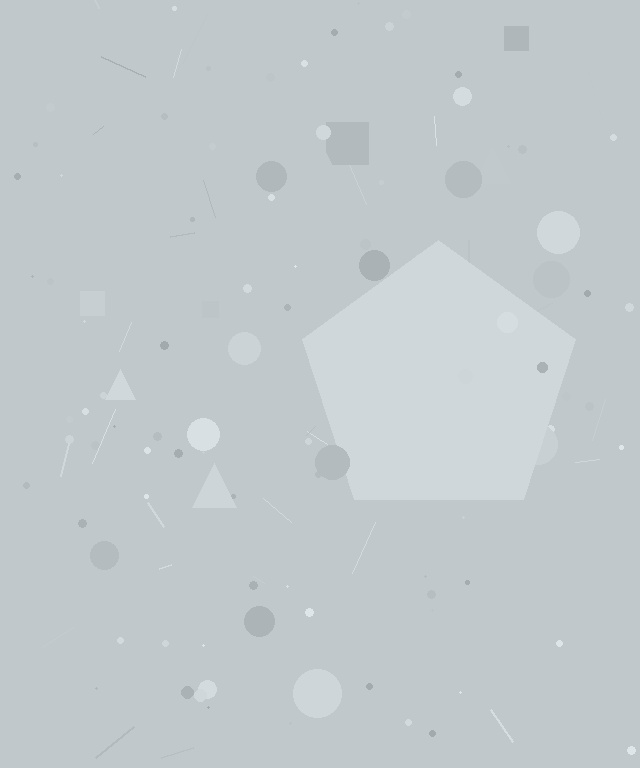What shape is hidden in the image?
A pentagon is hidden in the image.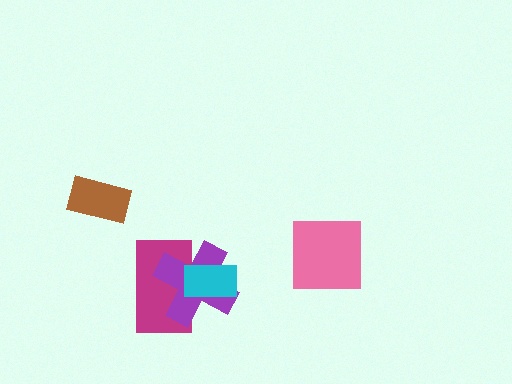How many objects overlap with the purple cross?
2 objects overlap with the purple cross.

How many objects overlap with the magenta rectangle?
2 objects overlap with the magenta rectangle.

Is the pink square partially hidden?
No, no other shape covers it.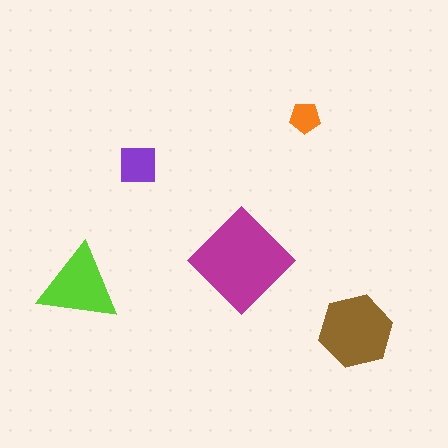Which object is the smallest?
The orange pentagon.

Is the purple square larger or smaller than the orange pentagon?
Larger.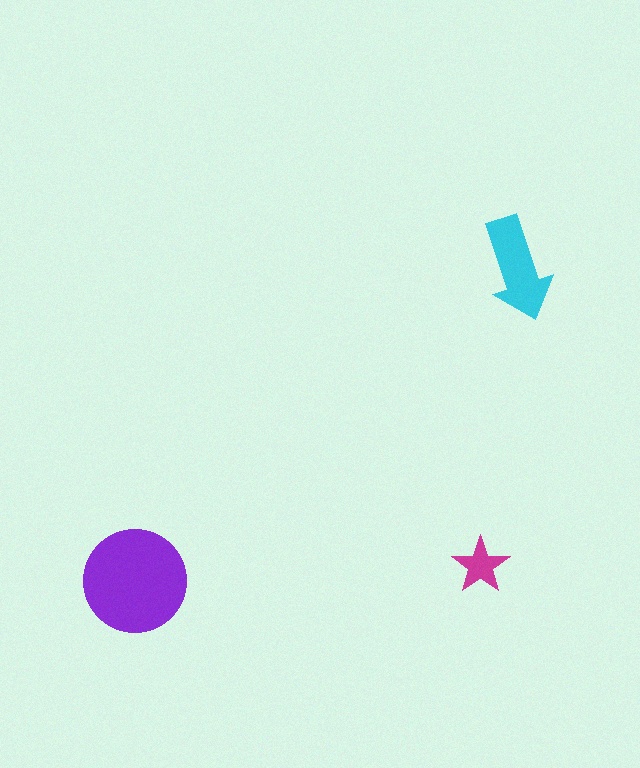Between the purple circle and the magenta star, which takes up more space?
The purple circle.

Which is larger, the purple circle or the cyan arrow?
The purple circle.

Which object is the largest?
The purple circle.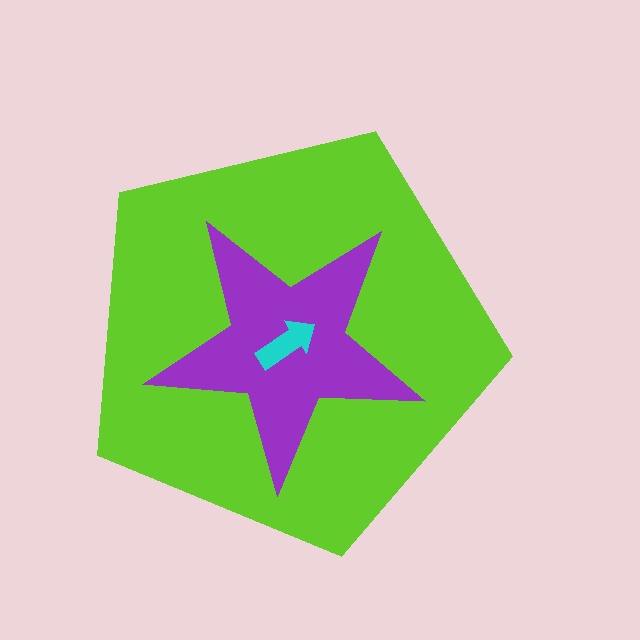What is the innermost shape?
The cyan arrow.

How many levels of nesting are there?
3.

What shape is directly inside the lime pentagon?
The purple star.